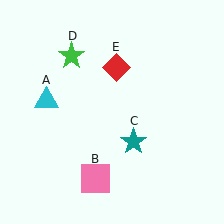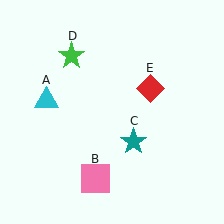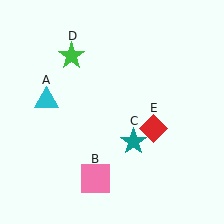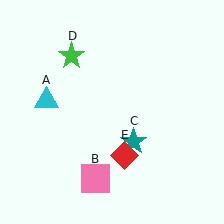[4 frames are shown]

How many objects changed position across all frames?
1 object changed position: red diamond (object E).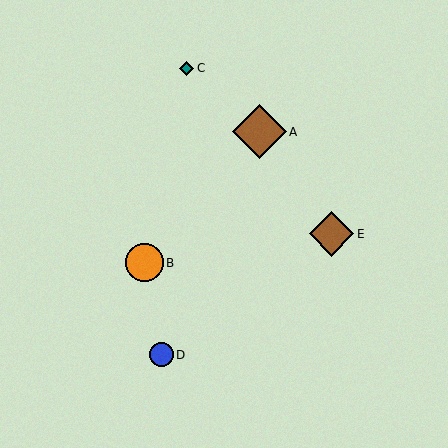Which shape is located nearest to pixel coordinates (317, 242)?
The brown diamond (labeled E) at (331, 234) is nearest to that location.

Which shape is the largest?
The brown diamond (labeled A) is the largest.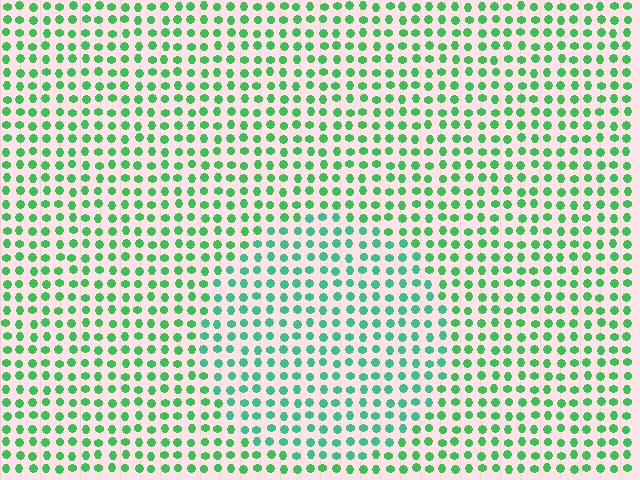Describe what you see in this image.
The image is filled with small green elements in a uniform arrangement. A circle-shaped region is visible where the elements are tinted to a slightly different hue, forming a subtle color boundary.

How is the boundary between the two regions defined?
The boundary is defined purely by a slight shift in hue (about 26 degrees). Spacing, size, and orientation are identical on both sides.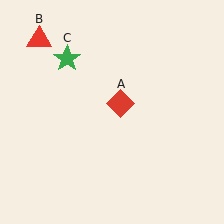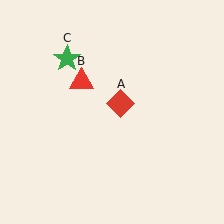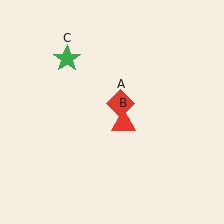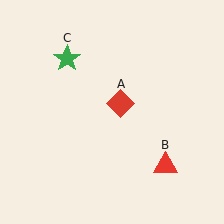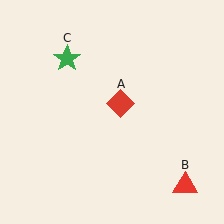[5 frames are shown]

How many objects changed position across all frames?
1 object changed position: red triangle (object B).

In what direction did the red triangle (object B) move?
The red triangle (object B) moved down and to the right.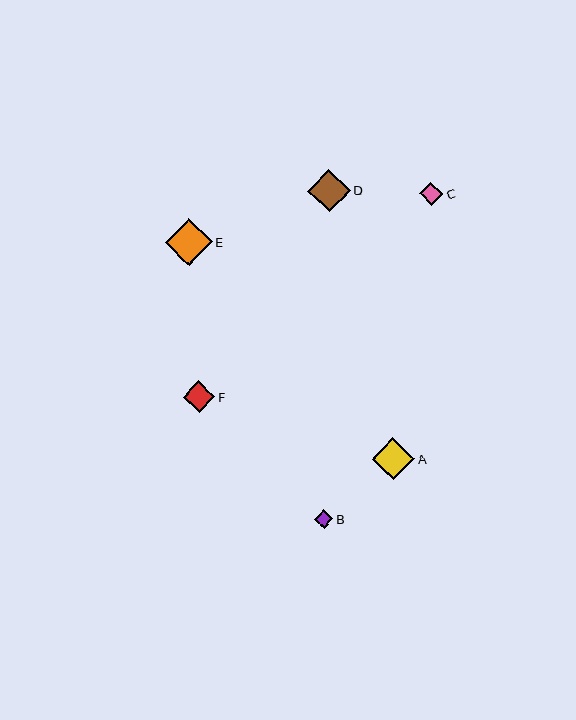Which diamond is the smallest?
Diamond B is the smallest with a size of approximately 19 pixels.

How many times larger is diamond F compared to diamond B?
Diamond F is approximately 1.7 times the size of diamond B.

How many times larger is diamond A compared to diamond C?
Diamond A is approximately 1.8 times the size of diamond C.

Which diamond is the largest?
Diamond E is the largest with a size of approximately 47 pixels.